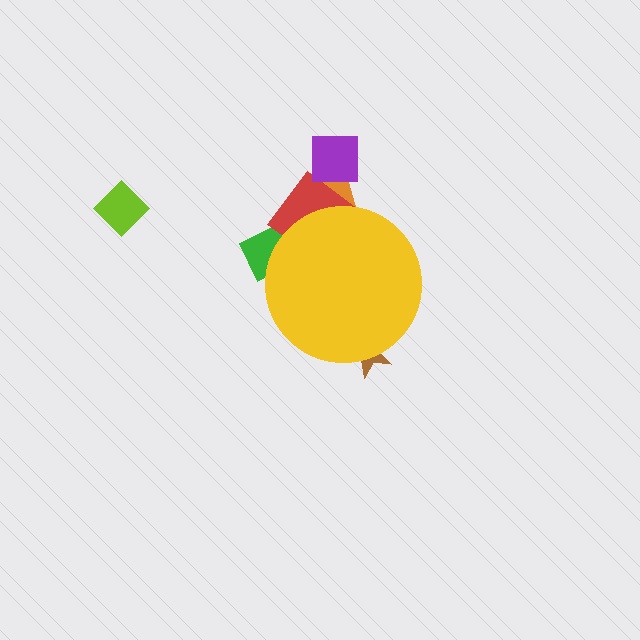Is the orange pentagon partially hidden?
Yes, the orange pentagon is partially hidden behind the yellow circle.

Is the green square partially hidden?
Yes, the green square is partially hidden behind the yellow circle.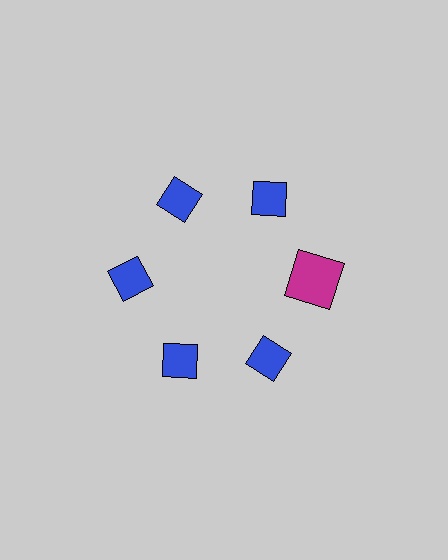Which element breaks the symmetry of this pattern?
The magenta square at roughly the 3 o'clock position breaks the symmetry. All other shapes are blue diamonds.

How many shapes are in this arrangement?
There are 6 shapes arranged in a ring pattern.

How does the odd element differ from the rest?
It differs in both color (magenta instead of blue) and shape (square instead of diamond).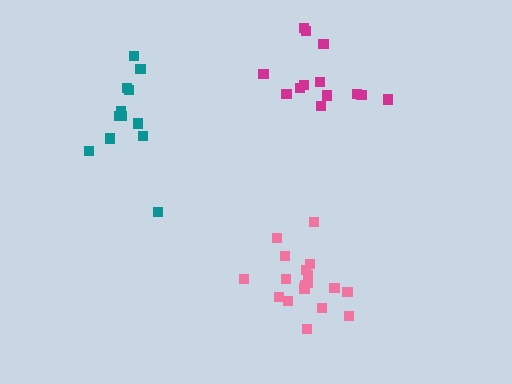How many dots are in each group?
Group 1: 13 dots, Group 2: 18 dots, Group 3: 12 dots (43 total).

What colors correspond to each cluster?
The clusters are colored: magenta, pink, teal.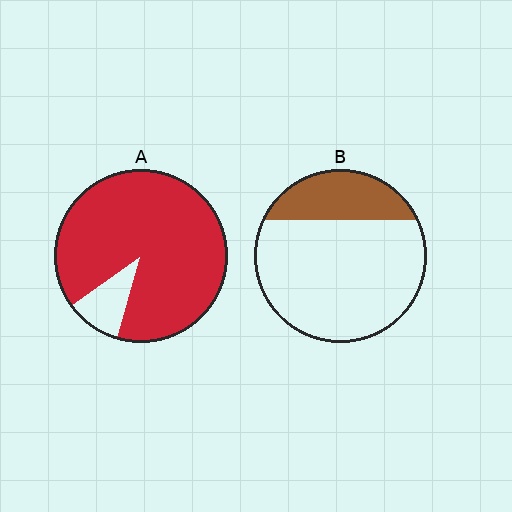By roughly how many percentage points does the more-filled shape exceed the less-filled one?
By roughly 65 percentage points (A over B).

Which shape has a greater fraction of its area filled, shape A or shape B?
Shape A.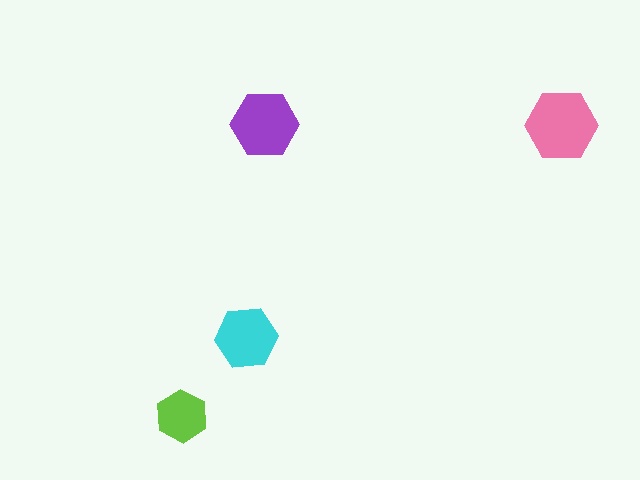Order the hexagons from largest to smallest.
the pink one, the purple one, the cyan one, the lime one.